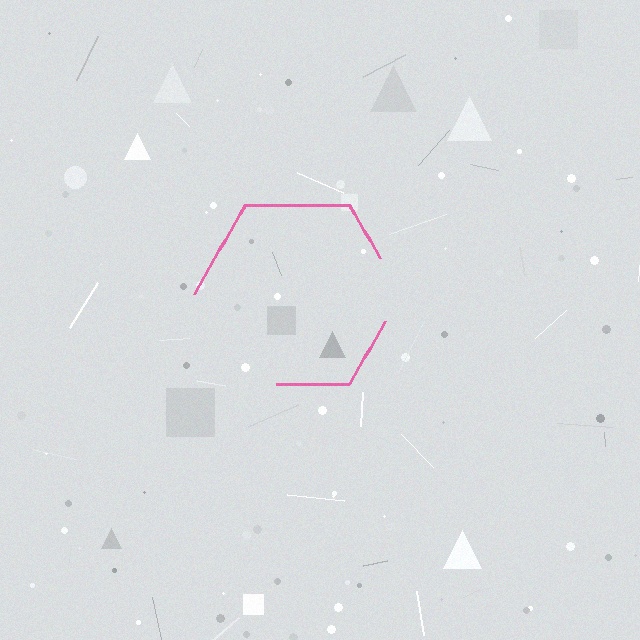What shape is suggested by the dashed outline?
The dashed outline suggests a hexagon.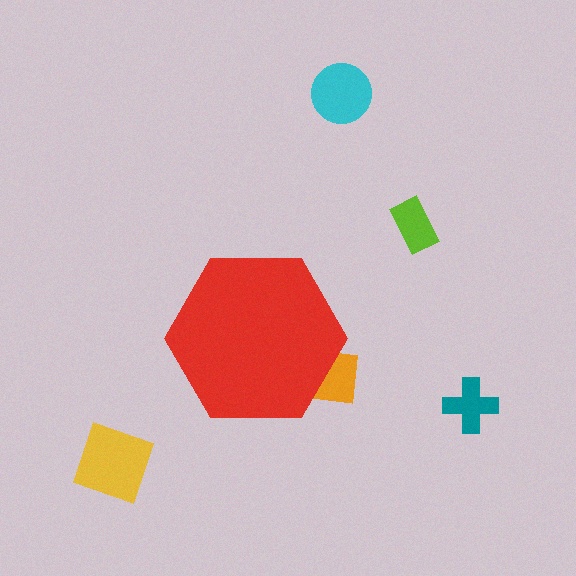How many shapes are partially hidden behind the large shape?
1 shape is partially hidden.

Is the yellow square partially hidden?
No, the yellow square is fully visible.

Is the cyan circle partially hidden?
No, the cyan circle is fully visible.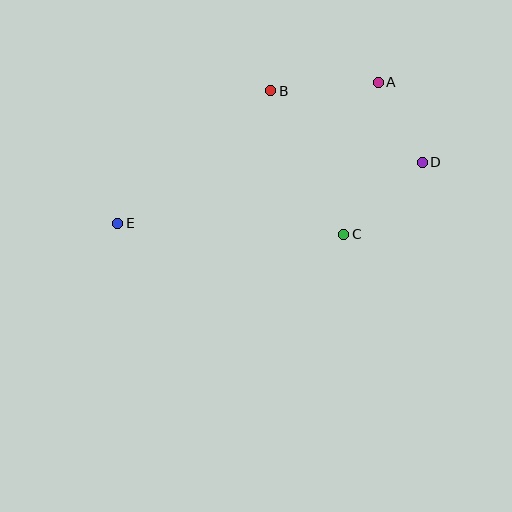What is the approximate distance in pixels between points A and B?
The distance between A and B is approximately 108 pixels.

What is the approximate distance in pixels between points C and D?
The distance between C and D is approximately 106 pixels.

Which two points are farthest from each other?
Points D and E are farthest from each other.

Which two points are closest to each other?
Points A and D are closest to each other.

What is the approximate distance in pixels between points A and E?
The distance between A and E is approximately 296 pixels.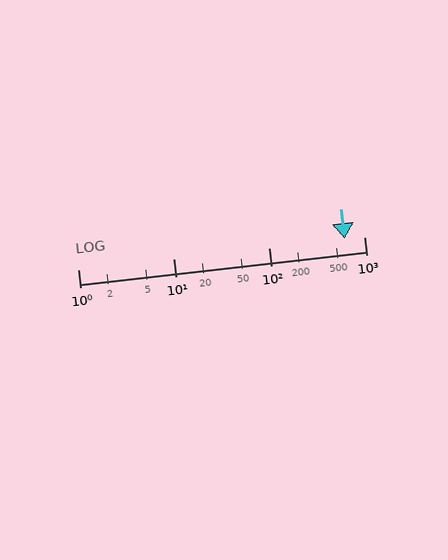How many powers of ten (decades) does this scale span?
The scale spans 3 decades, from 1 to 1000.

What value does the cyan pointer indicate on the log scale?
The pointer indicates approximately 620.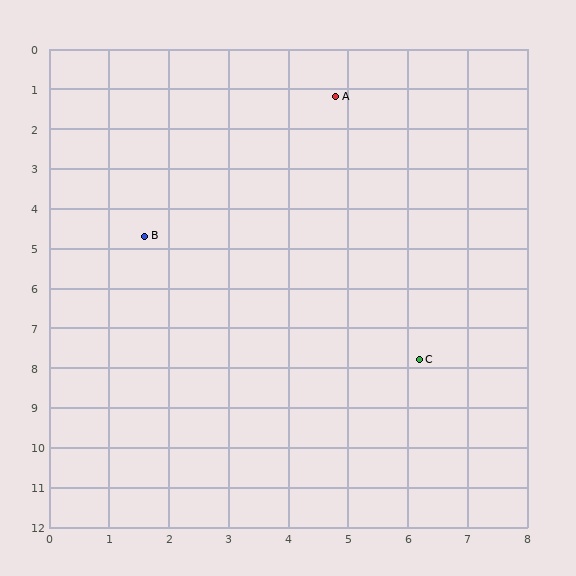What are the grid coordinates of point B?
Point B is at approximately (1.6, 4.7).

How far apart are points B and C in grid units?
Points B and C are about 5.5 grid units apart.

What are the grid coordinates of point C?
Point C is at approximately (6.2, 7.8).